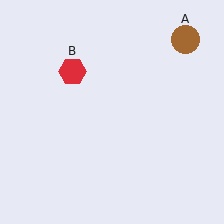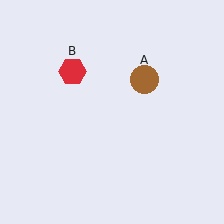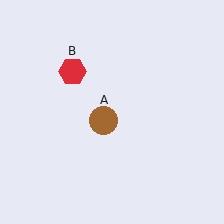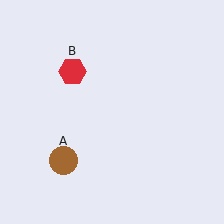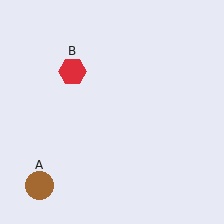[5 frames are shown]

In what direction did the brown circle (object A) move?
The brown circle (object A) moved down and to the left.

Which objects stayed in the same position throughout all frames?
Red hexagon (object B) remained stationary.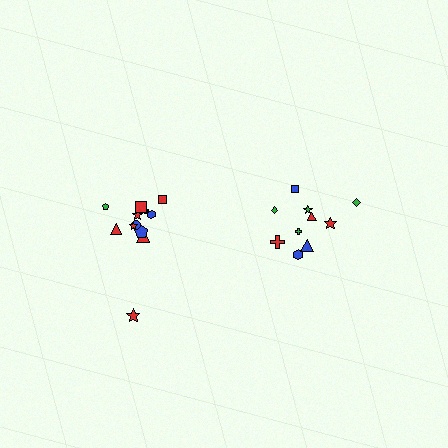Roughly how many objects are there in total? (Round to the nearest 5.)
Roughly 20 objects in total.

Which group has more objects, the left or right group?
The left group.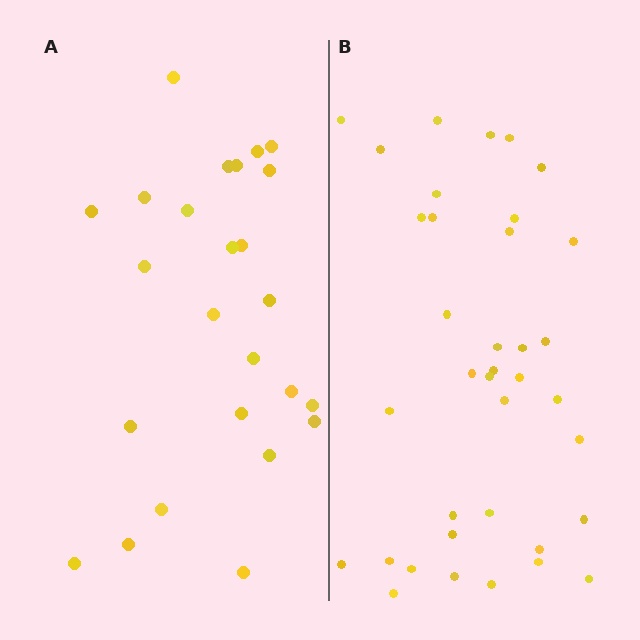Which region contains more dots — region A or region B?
Region B (the right region) has more dots.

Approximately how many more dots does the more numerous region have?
Region B has roughly 12 or so more dots than region A.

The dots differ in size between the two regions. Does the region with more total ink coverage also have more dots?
No. Region A has more total ink coverage because its dots are larger, but region B actually contains more individual dots. Total area can be misleading — the number of items is what matters here.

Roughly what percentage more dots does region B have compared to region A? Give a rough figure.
About 50% more.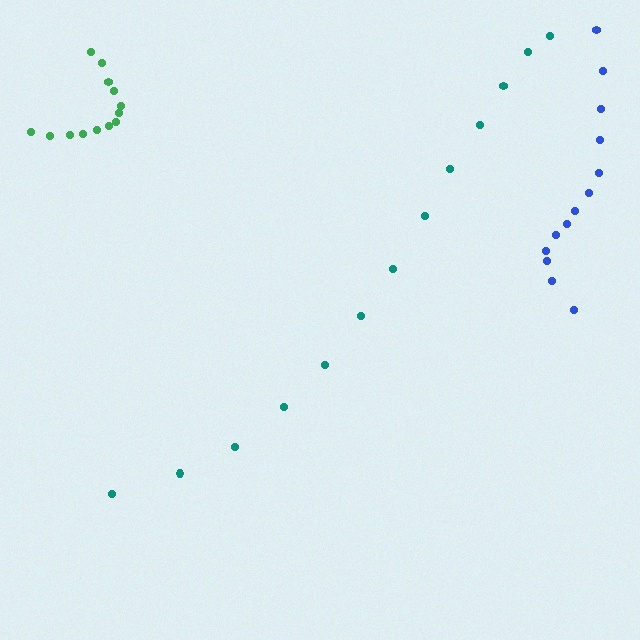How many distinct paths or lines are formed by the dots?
There are 3 distinct paths.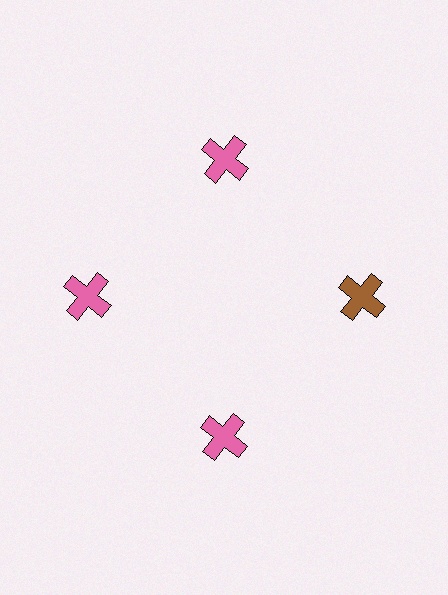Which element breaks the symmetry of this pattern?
The brown cross at roughly the 3 o'clock position breaks the symmetry. All other shapes are pink crosses.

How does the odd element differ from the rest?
It has a different color: brown instead of pink.